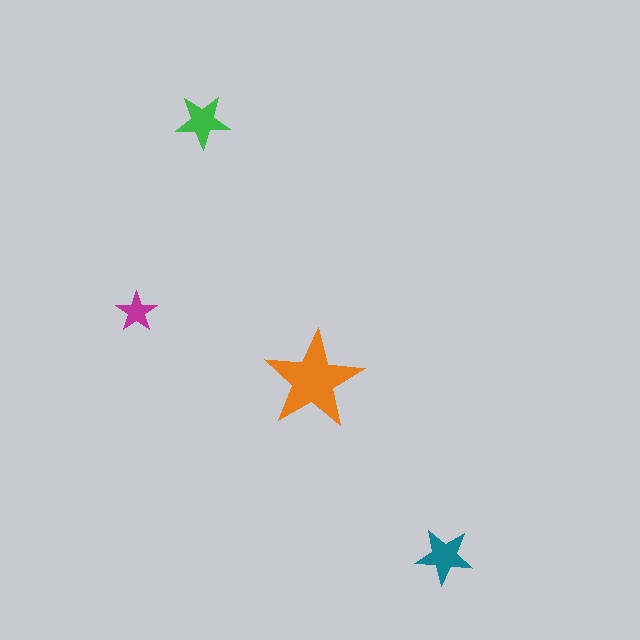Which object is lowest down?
The teal star is bottommost.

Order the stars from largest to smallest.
the orange one, the teal one, the green one, the magenta one.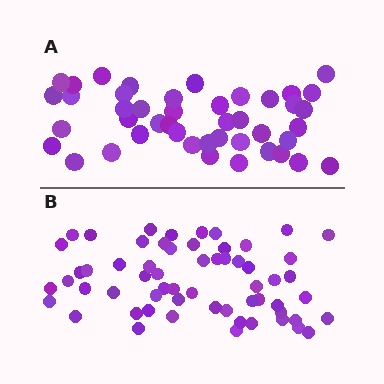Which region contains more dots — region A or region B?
Region B (the bottom region) has more dots.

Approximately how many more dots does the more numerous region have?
Region B has approximately 15 more dots than region A.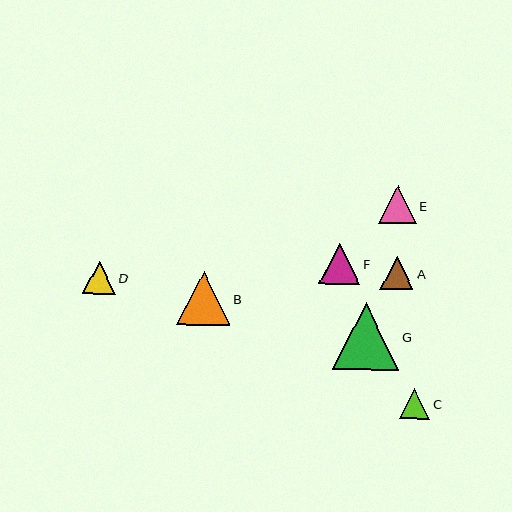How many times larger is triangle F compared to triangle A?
Triangle F is approximately 1.2 times the size of triangle A.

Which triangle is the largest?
Triangle G is the largest with a size of approximately 66 pixels.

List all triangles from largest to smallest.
From largest to smallest: G, B, F, E, A, D, C.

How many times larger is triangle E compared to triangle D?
Triangle E is approximately 1.2 times the size of triangle D.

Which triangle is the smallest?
Triangle C is the smallest with a size of approximately 31 pixels.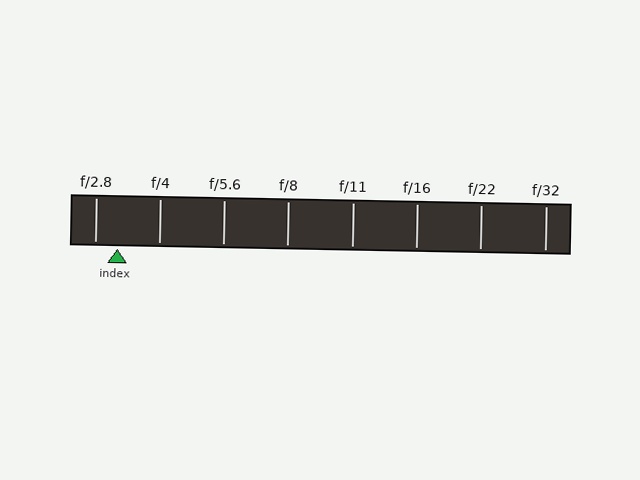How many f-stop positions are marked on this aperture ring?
There are 8 f-stop positions marked.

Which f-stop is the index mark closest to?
The index mark is closest to f/2.8.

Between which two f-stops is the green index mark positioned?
The index mark is between f/2.8 and f/4.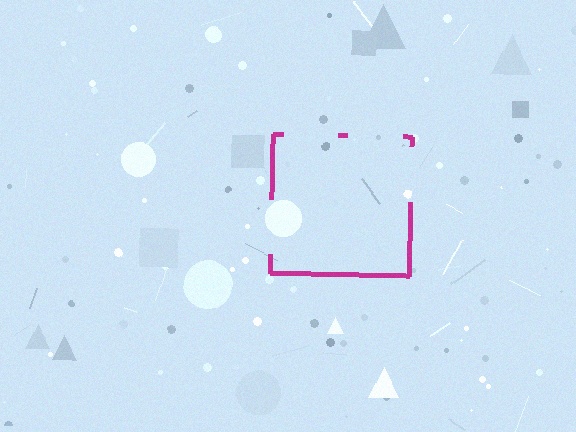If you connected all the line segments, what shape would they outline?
They would outline a square.